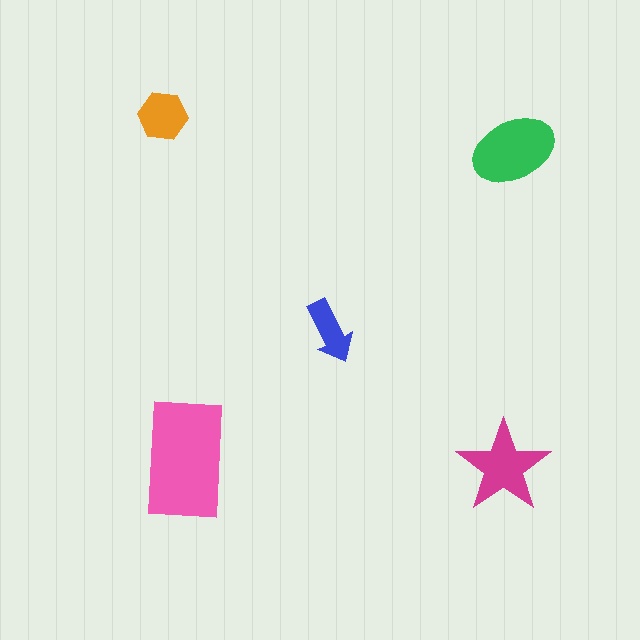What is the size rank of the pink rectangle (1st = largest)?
1st.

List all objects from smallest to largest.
The blue arrow, the orange hexagon, the magenta star, the green ellipse, the pink rectangle.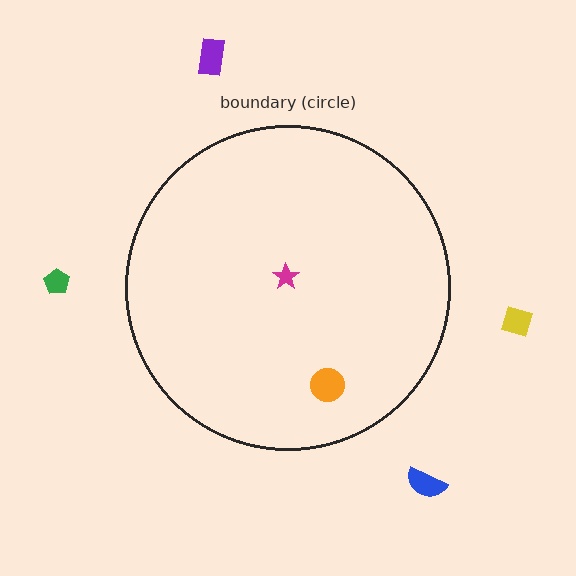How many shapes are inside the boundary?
2 inside, 4 outside.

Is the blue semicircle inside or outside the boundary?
Outside.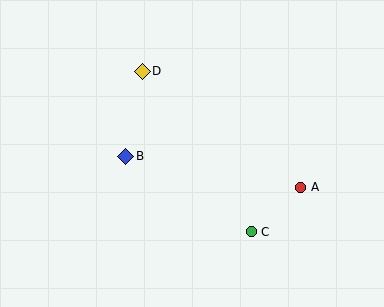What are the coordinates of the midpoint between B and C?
The midpoint between B and C is at (188, 194).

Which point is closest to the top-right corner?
Point A is closest to the top-right corner.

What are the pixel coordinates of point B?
Point B is at (126, 156).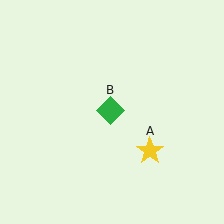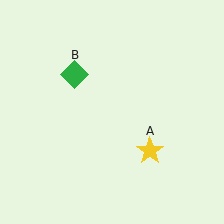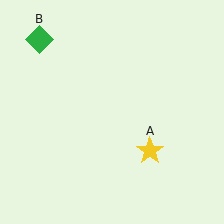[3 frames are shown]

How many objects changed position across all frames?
1 object changed position: green diamond (object B).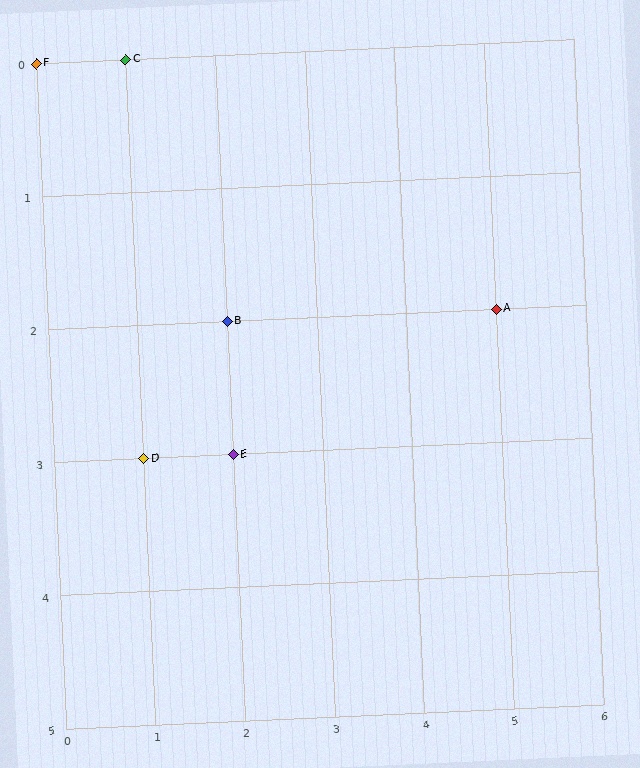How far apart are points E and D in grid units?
Points E and D are 1 column apart.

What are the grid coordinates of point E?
Point E is at grid coordinates (2, 3).